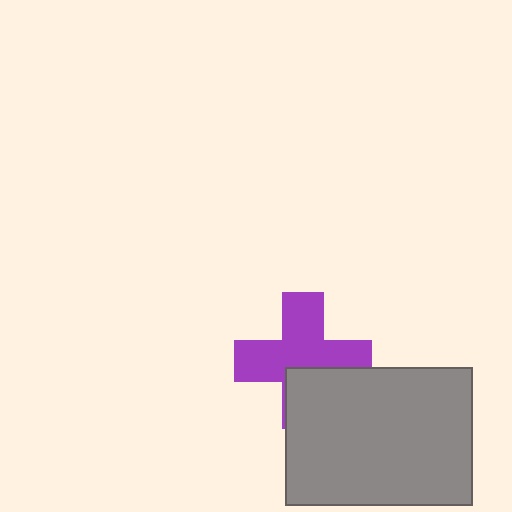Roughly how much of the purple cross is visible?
Most of it is visible (roughly 69%).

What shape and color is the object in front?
The object in front is a gray rectangle.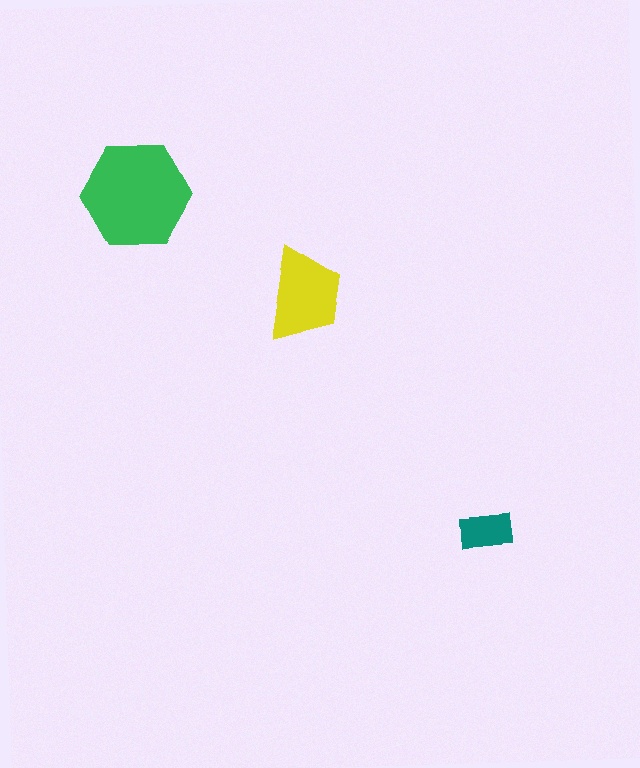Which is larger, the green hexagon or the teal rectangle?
The green hexagon.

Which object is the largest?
The green hexagon.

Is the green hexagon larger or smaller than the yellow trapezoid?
Larger.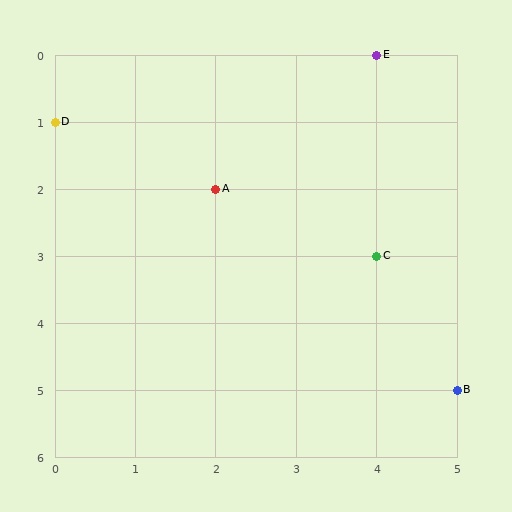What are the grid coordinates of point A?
Point A is at grid coordinates (2, 2).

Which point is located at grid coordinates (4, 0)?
Point E is at (4, 0).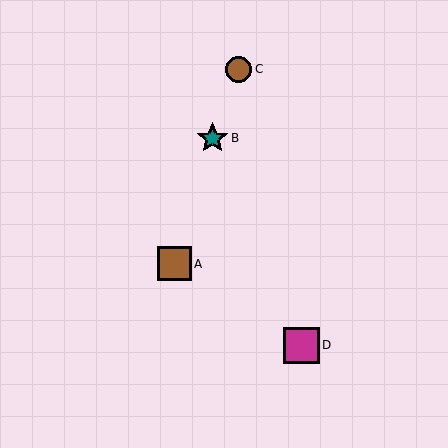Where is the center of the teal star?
The center of the teal star is at (212, 138).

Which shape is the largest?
The magenta square (labeled D) is the largest.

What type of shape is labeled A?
Shape A is a brown square.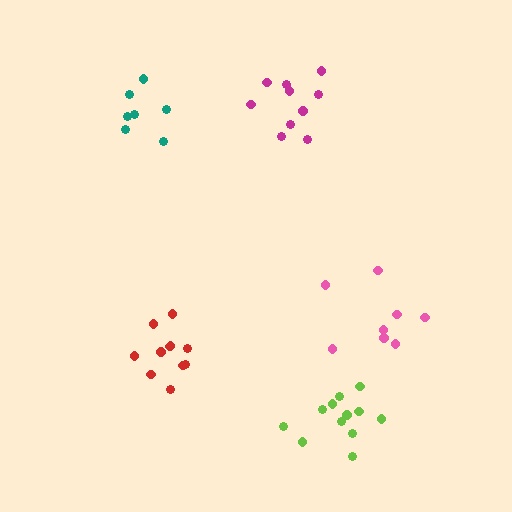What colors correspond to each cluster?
The clusters are colored: pink, lime, teal, red, magenta.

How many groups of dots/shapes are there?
There are 5 groups.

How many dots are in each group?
Group 1: 8 dots, Group 2: 12 dots, Group 3: 7 dots, Group 4: 11 dots, Group 5: 10 dots (48 total).